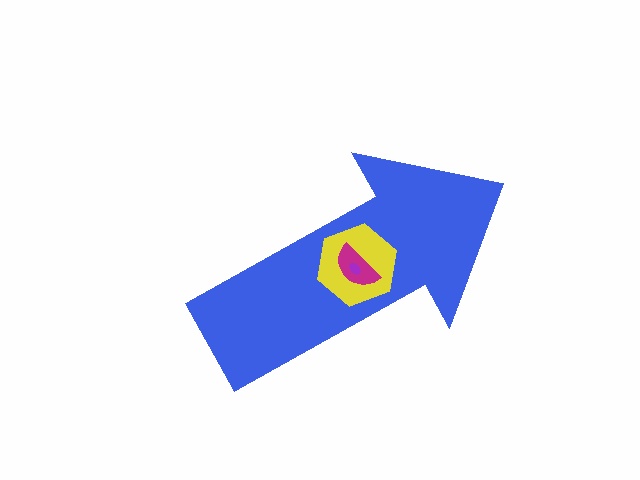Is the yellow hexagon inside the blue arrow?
Yes.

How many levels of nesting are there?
4.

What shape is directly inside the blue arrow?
The yellow hexagon.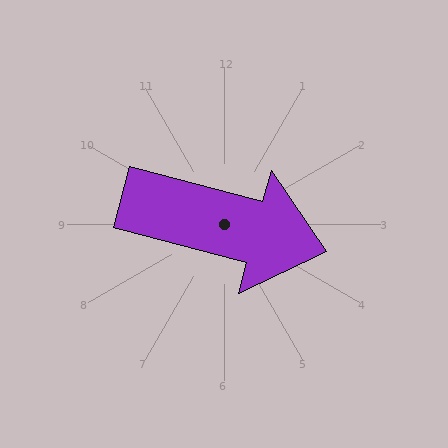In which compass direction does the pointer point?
East.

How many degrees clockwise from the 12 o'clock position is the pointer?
Approximately 105 degrees.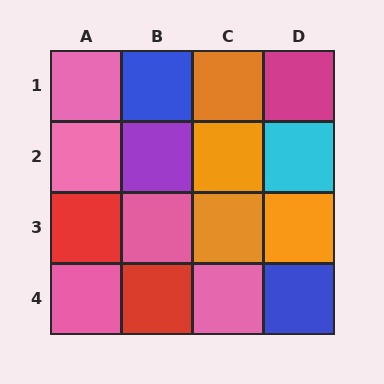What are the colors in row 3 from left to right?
Red, pink, orange, orange.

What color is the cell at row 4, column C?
Pink.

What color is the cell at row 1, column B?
Blue.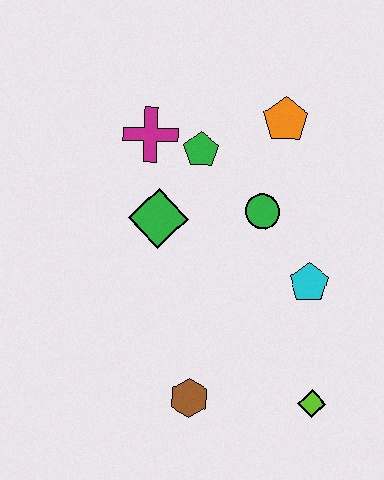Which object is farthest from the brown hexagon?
The orange pentagon is farthest from the brown hexagon.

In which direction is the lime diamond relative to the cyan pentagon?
The lime diamond is below the cyan pentagon.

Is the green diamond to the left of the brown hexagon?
Yes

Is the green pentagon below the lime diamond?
No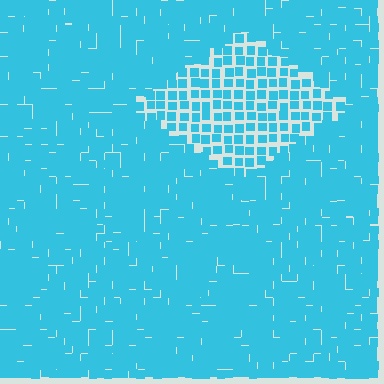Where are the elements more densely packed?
The elements are more densely packed outside the diamond boundary.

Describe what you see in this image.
The image contains small cyan elements arranged at two different densities. A diamond-shaped region is visible where the elements are less densely packed than the surrounding area.